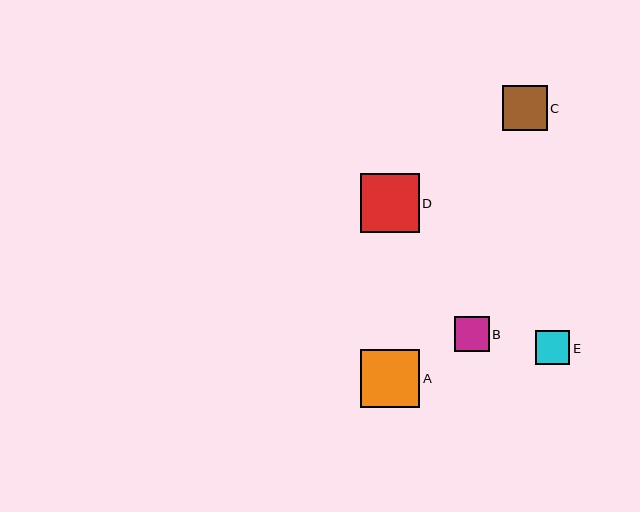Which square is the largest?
Square A is the largest with a size of approximately 59 pixels.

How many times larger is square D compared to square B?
Square D is approximately 1.7 times the size of square B.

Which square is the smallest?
Square E is the smallest with a size of approximately 34 pixels.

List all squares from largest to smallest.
From largest to smallest: A, D, C, B, E.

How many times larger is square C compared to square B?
Square C is approximately 1.3 times the size of square B.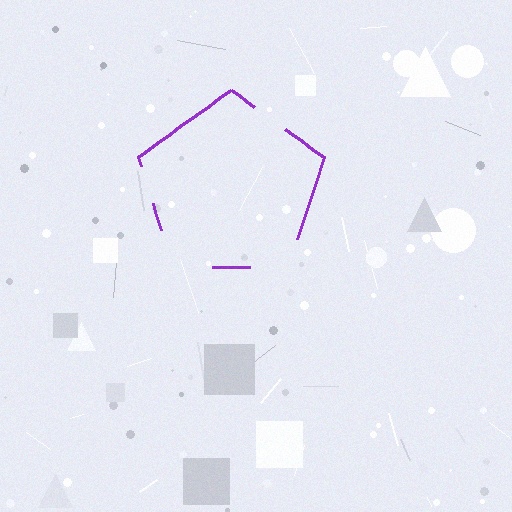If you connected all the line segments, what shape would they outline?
They would outline a pentagon.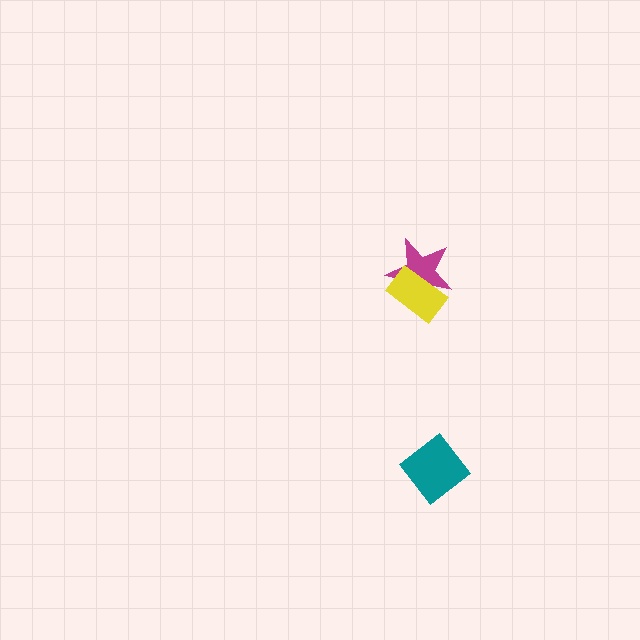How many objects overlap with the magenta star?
1 object overlaps with the magenta star.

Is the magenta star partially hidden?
Yes, it is partially covered by another shape.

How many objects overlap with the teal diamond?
0 objects overlap with the teal diamond.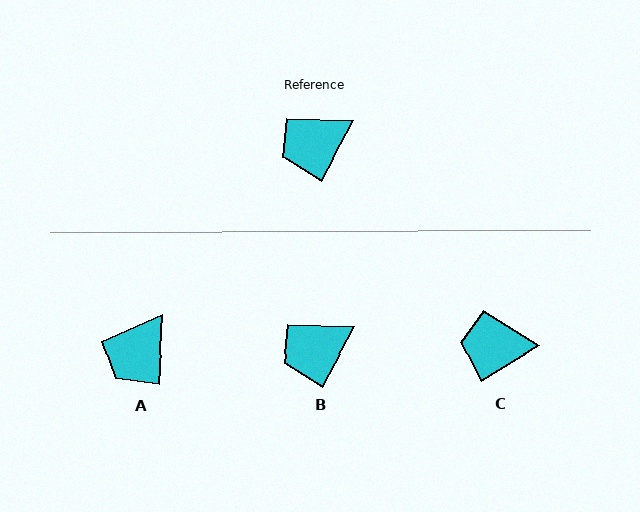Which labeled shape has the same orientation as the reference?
B.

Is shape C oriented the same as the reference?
No, it is off by about 30 degrees.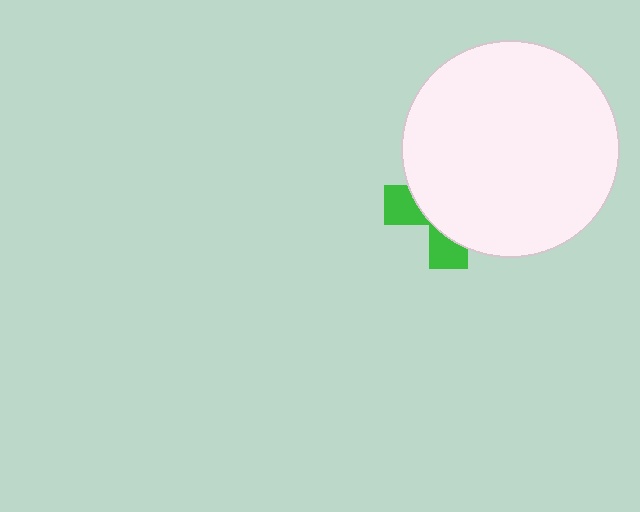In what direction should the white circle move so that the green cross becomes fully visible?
The white circle should move toward the upper-right. That is the shortest direction to clear the overlap and leave the green cross fully visible.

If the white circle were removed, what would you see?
You would see the complete green cross.